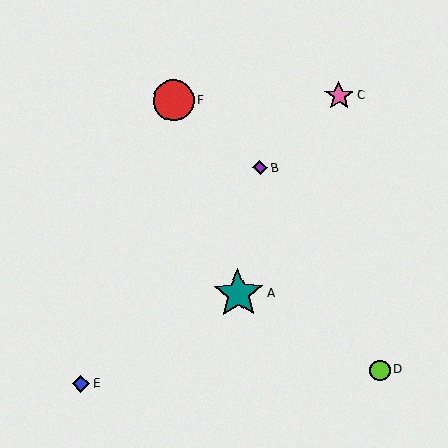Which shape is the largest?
The teal star (labeled A) is the largest.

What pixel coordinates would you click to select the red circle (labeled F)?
Click at (173, 101) to select the red circle F.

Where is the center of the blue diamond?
The center of the blue diamond is at (81, 384).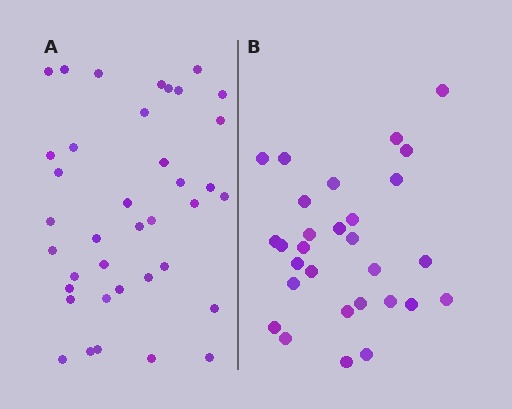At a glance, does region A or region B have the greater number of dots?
Region A (the left region) has more dots.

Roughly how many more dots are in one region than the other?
Region A has roughly 8 or so more dots than region B.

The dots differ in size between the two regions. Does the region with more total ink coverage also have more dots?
No. Region B has more total ink coverage because its dots are larger, but region A actually contains more individual dots. Total area can be misleading — the number of items is what matters here.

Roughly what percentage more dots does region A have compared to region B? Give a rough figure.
About 30% more.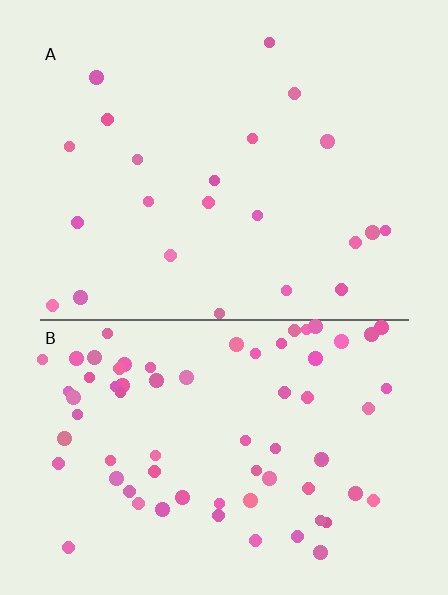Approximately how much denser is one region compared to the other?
Approximately 3.2× — region B over region A.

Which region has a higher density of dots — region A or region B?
B (the bottom).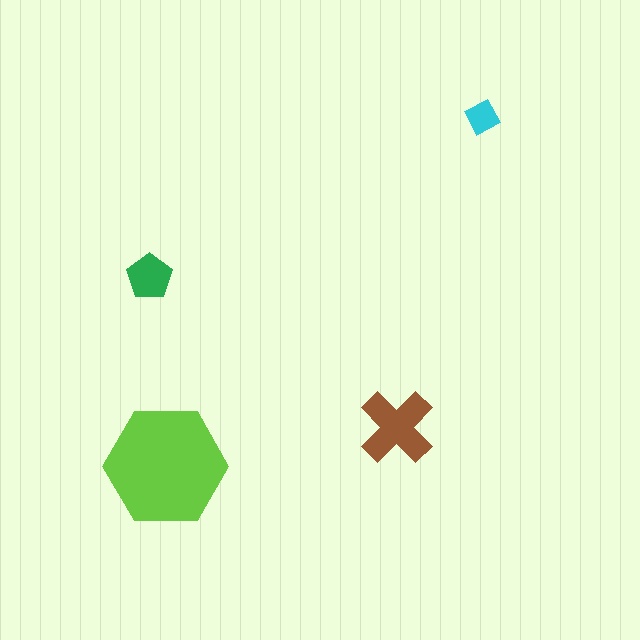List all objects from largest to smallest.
The lime hexagon, the brown cross, the green pentagon, the cyan square.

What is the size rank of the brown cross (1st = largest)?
2nd.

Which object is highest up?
The cyan square is topmost.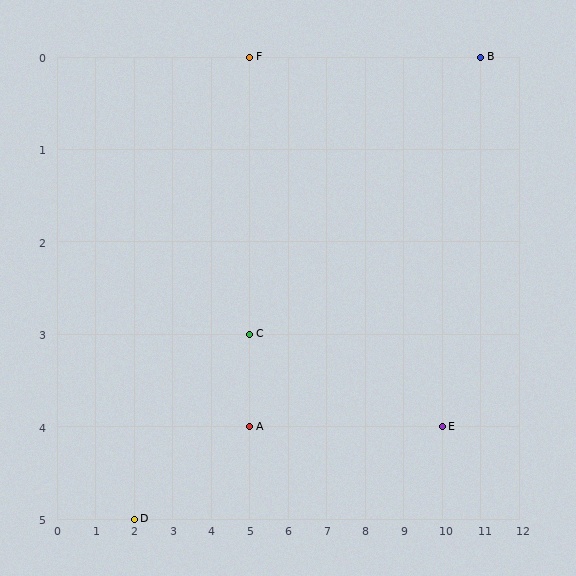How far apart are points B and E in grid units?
Points B and E are 1 column and 4 rows apart (about 4.1 grid units diagonally).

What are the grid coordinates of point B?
Point B is at grid coordinates (11, 0).